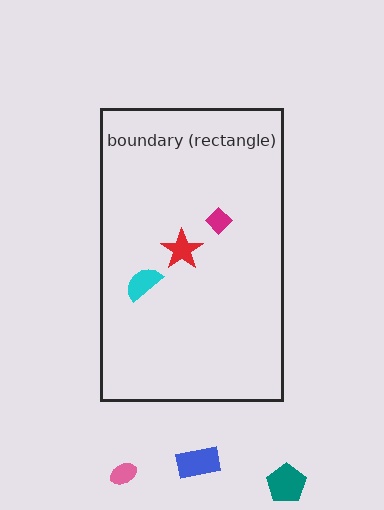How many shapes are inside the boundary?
3 inside, 3 outside.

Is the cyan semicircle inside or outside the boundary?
Inside.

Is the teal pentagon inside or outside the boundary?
Outside.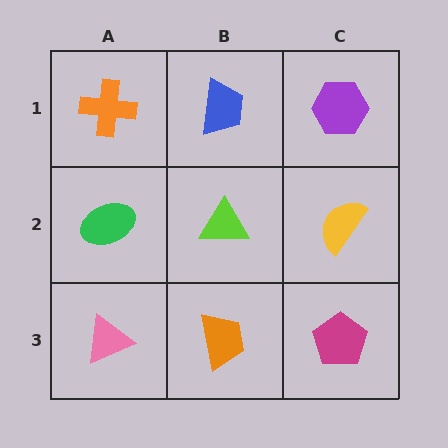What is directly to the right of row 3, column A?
An orange trapezoid.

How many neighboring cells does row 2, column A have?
3.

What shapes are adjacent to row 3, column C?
A yellow semicircle (row 2, column C), an orange trapezoid (row 3, column B).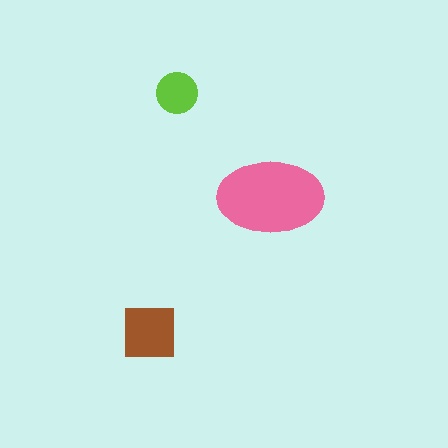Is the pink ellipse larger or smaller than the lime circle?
Larger.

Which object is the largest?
The pink ellipse.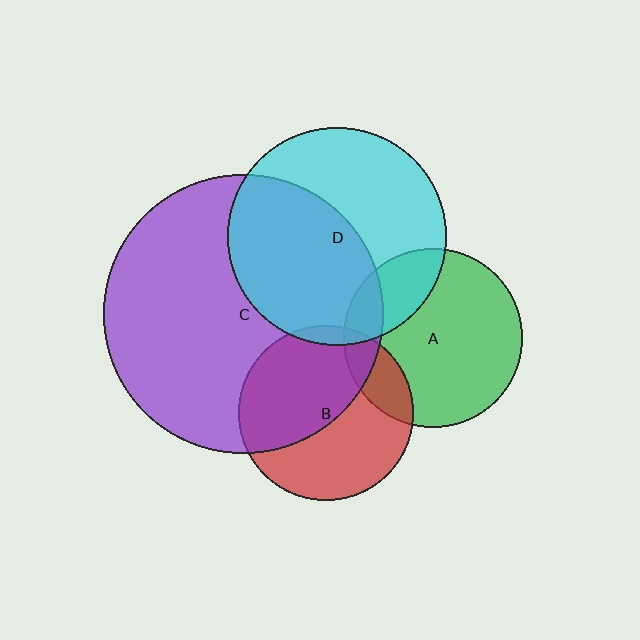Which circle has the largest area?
Circle C (purple).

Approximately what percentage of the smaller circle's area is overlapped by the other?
Approximately 50%.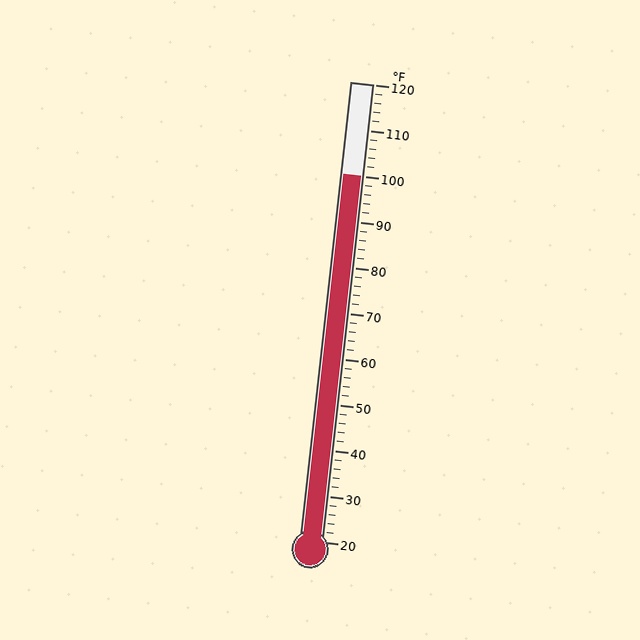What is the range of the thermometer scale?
The thermometer scale ranges from 20°F to 120°F.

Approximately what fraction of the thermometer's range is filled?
The thermometer is filled to approximately 80% of its range.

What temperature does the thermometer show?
The thermometer shows approximately 100°F.